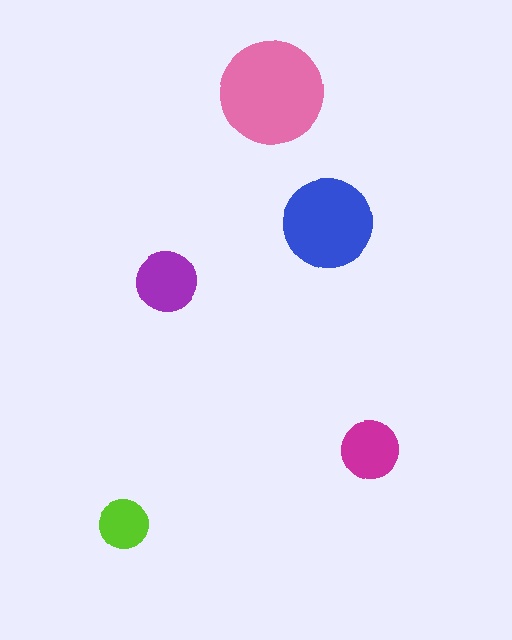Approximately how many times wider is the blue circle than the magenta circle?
About 1.5 times wider.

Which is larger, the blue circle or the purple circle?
The blue one.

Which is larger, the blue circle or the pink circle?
The pink one.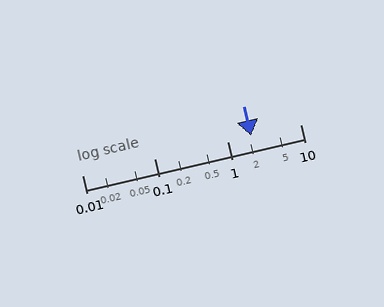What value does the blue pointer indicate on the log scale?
The pointer indicates approximately 2.1.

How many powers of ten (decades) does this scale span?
The scale spans 3 decades, from 0.01 to 10.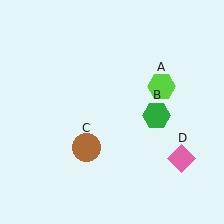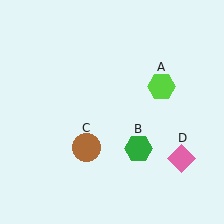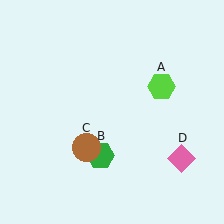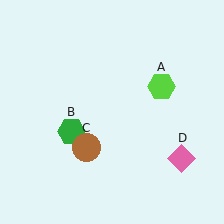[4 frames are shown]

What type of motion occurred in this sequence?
The green hexagon (object B) rotated clockwise around the center of the scene.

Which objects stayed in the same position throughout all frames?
Lime hexagon (object A) and brown circle (object C) and pink diamond (object D) remained stationary.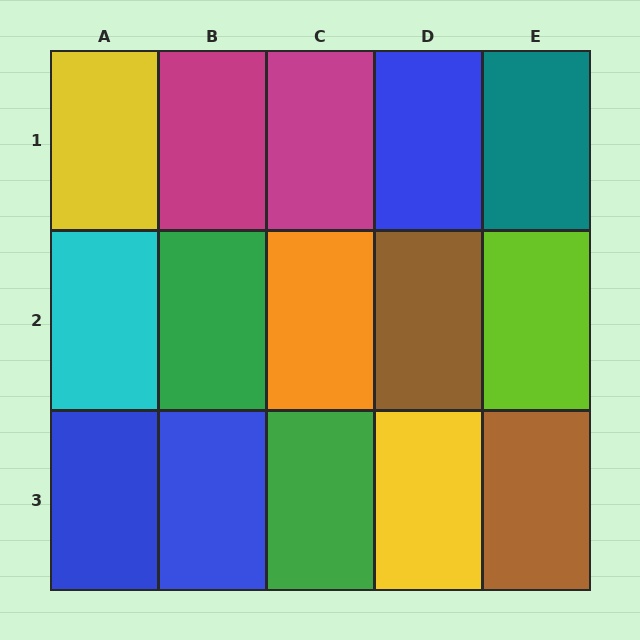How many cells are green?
2 cells are green.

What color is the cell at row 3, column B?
Blue.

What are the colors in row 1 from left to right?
Yellow, magenta, magenta, blue, teal.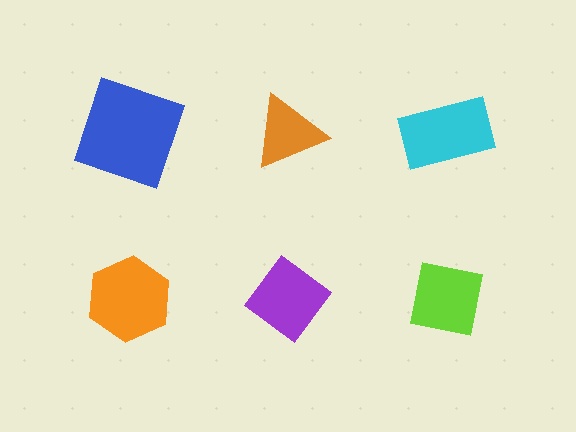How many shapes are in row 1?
3 shapes.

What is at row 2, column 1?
An orange hexagon.